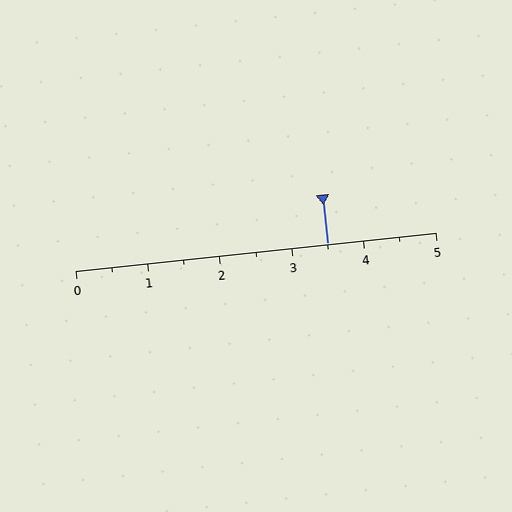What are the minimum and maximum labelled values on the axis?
The axis runs from 0 to 5.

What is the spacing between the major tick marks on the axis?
The major ticks are spaced 1 apart.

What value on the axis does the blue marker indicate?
The marker indicates approximately 3.5.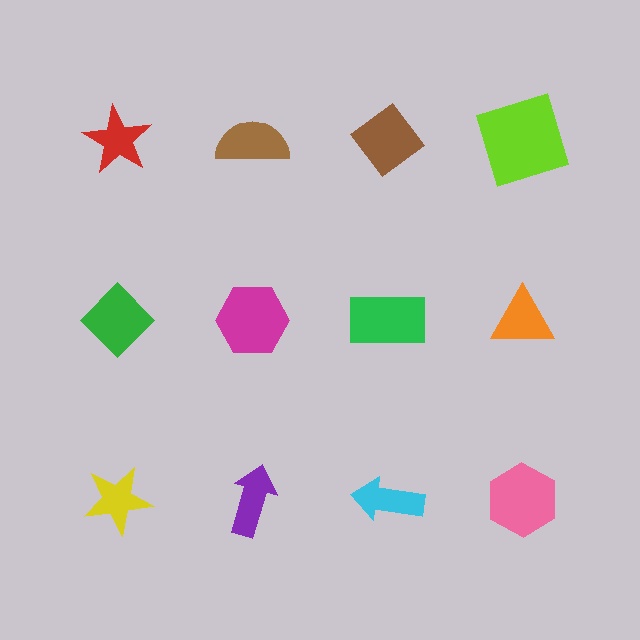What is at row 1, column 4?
A lime square.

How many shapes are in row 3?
4 shapes.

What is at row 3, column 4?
A pink hexagon.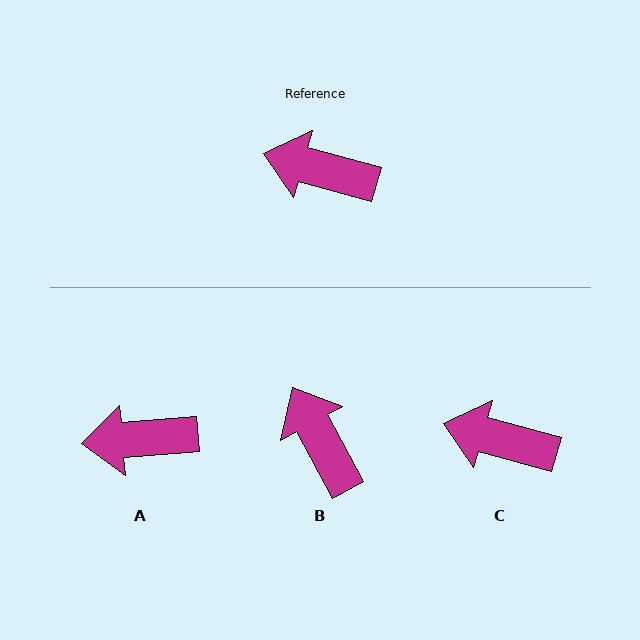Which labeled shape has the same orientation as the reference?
C.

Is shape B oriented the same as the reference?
No, it is off by about 46 degrees.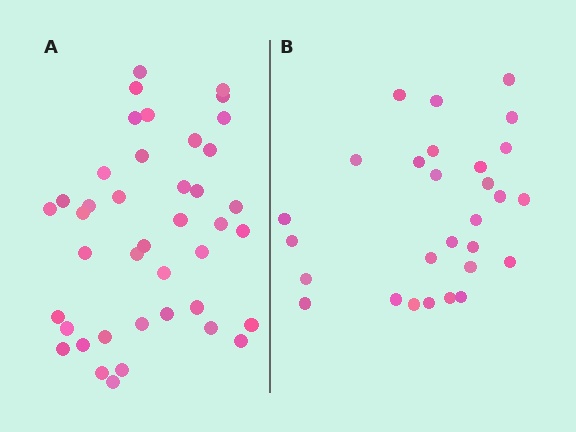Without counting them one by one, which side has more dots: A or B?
Region A (the left region) has more dots.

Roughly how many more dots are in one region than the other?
Region A has approximately 15 more dots than region B.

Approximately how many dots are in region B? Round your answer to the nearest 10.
About 30 dots. (The exact count is 28, which rounds to 30.)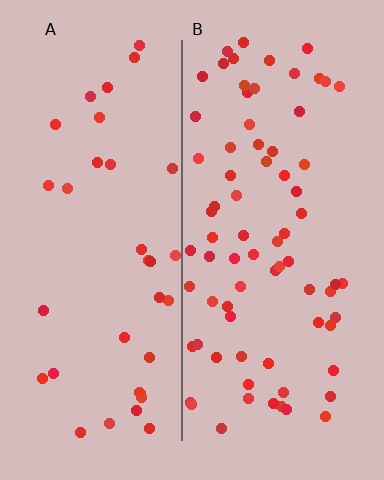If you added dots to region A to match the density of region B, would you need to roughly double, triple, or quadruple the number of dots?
Approximately double.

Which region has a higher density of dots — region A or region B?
B (the right).